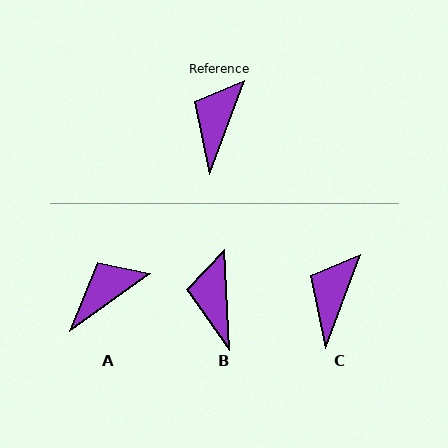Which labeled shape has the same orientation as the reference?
C.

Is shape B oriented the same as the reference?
No, it is off by about 24 degrees.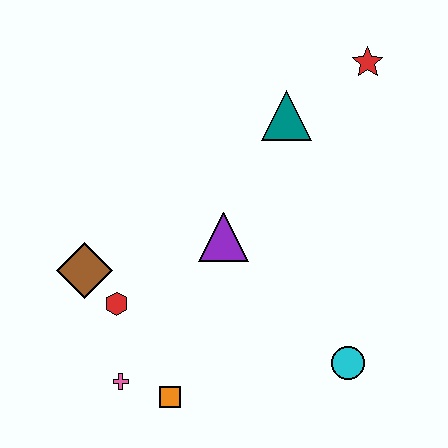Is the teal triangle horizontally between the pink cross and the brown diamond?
No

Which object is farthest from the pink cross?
The red star is farthest from the pink cross.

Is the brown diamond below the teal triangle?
Yes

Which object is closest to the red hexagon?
The brown diamond is closest to the red hexagon.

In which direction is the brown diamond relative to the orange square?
The brown diamond is above the orange square.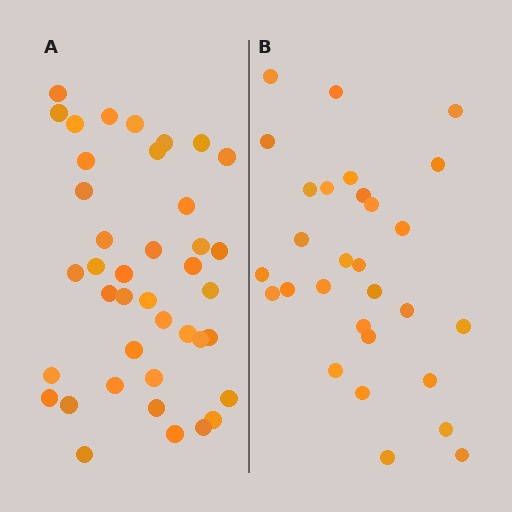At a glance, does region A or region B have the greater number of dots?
Region A (the left region) has more dots.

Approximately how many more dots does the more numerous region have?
Region A has roughly 12 or so more dots than region B.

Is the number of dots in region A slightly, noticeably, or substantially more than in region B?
Region A has noticeably more, but not dramatically so. The ratio is roughly 1.4 to 1.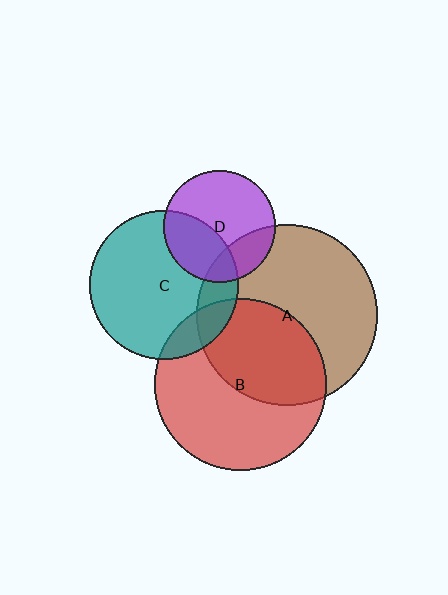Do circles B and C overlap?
Yes.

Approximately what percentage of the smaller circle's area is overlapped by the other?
Approximately 15%.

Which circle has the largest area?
Circle A (brown).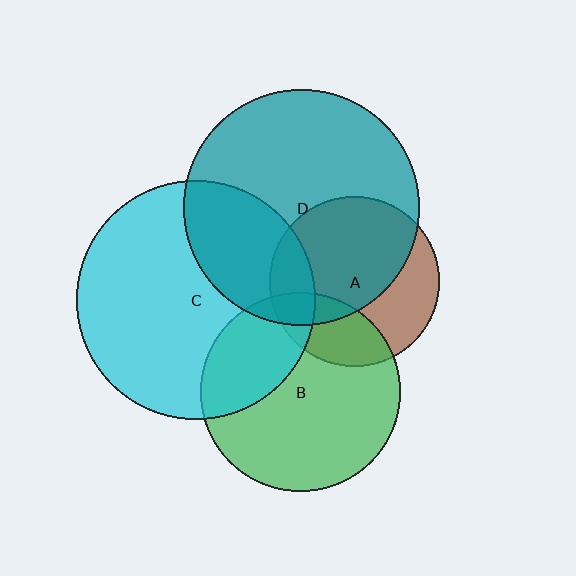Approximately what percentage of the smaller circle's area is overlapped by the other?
Approximately 30%.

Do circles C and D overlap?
Yes.